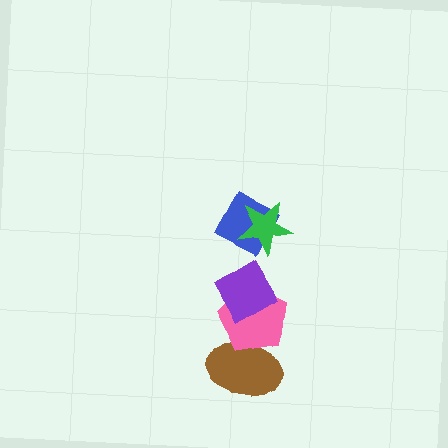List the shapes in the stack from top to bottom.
From top to bottom: the green star, the blue diamond, the purple diamond, the pink pentagon, the brown ellipse.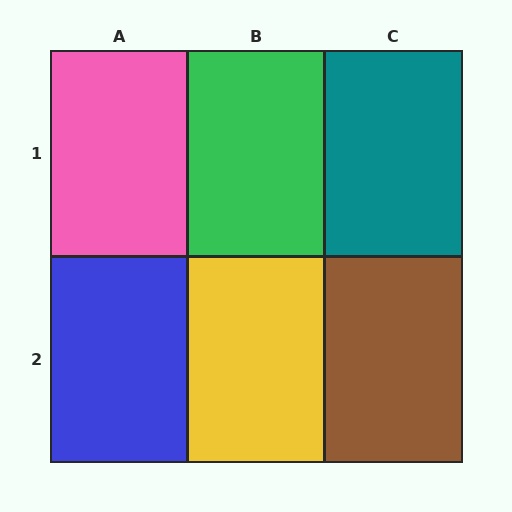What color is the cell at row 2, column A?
Blue.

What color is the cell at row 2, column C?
Brown.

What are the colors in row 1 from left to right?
Pink, green, teal.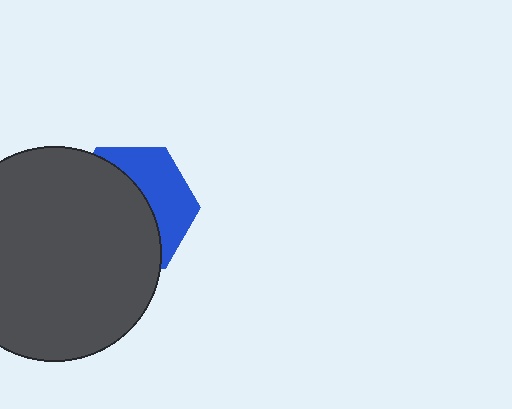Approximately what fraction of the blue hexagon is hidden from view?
Roughly 62% of the blue hexagon is hidden behind the dark gray circle.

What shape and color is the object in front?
The object in front is a dark gray circle.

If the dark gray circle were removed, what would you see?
You would see the complete blue hexagon.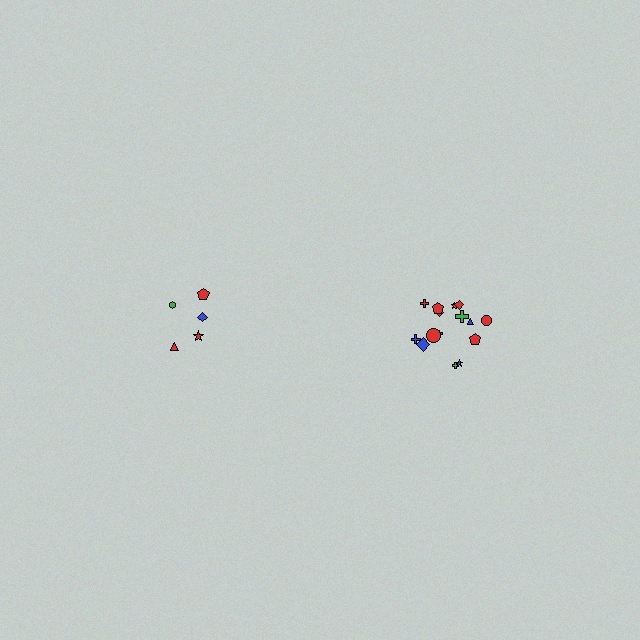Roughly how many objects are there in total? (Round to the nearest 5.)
Roughly 20 objects in total.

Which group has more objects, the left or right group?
The right group.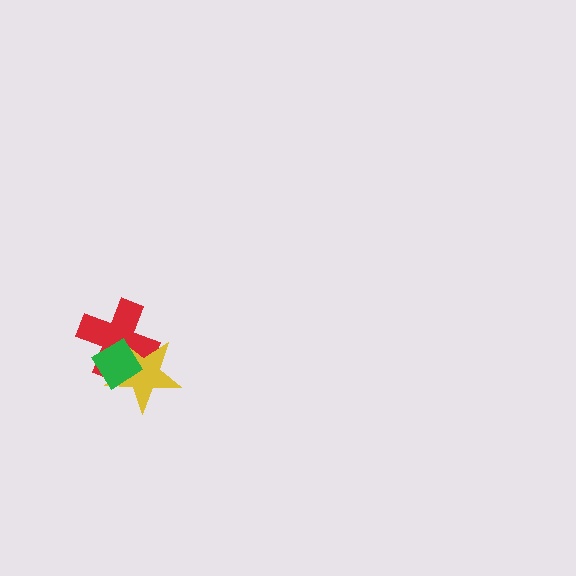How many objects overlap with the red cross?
2 objects overlap with the red cross.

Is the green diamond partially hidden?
No, no other shape covers it.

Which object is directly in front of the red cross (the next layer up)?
The yellow star is directly in front of the red cross.